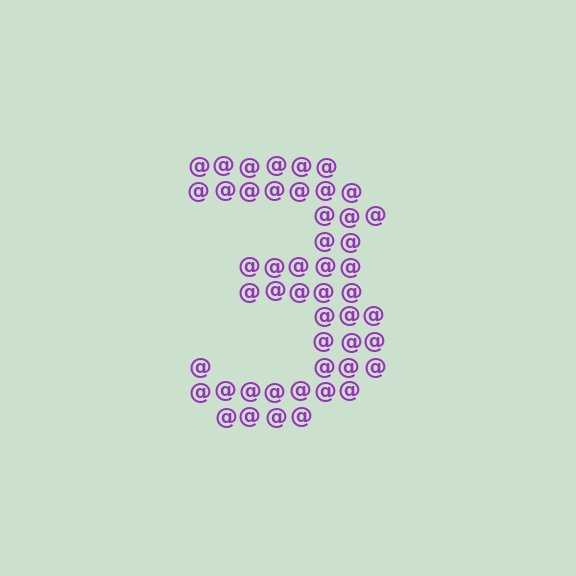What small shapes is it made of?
It is made of small at signs.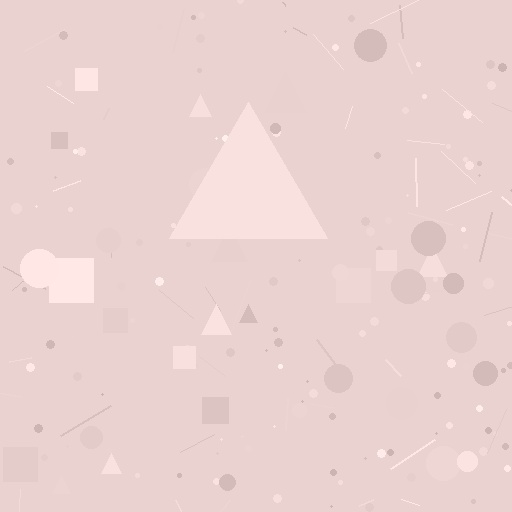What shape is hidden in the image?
A triangle is hidden in the image.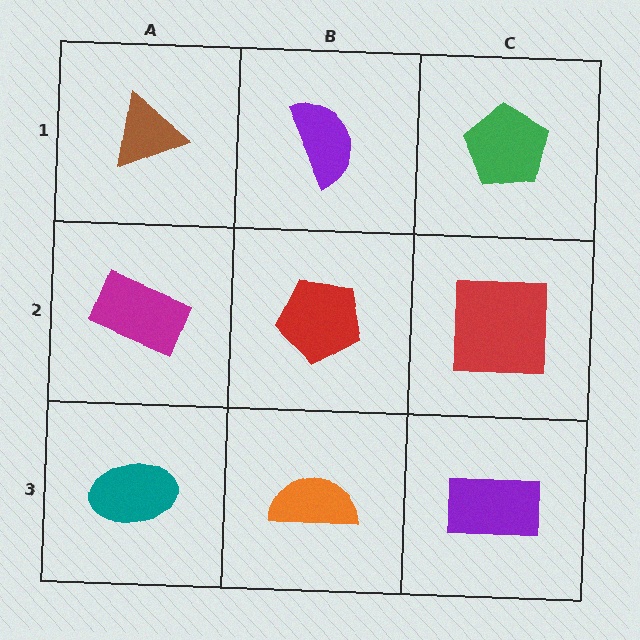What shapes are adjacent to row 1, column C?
A red square (row 2, column C), a purple semicircle (row 1, column B).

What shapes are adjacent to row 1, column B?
A red pentagon (row 2, column B), a brown triangle (row 1, column A), a green pentagon (row 1, column C).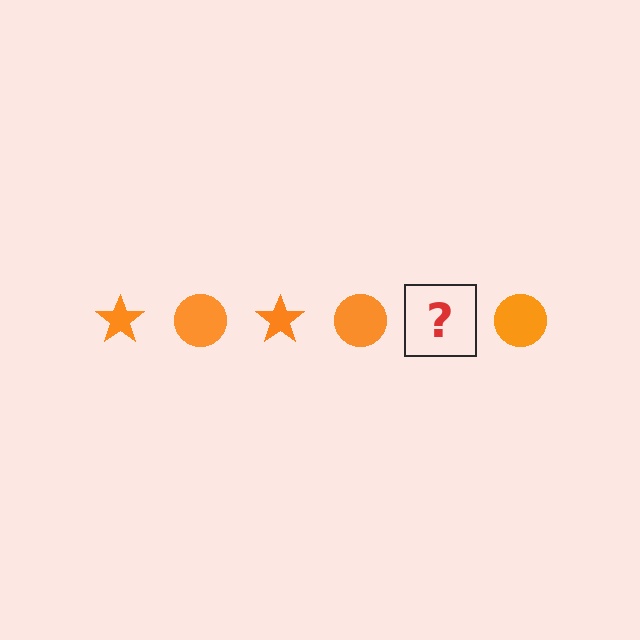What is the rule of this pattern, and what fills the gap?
The rule is that the pattern cycles through star, circle shapes in orange. The gap should be filled with an orange star.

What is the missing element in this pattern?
The missing element is an orange star.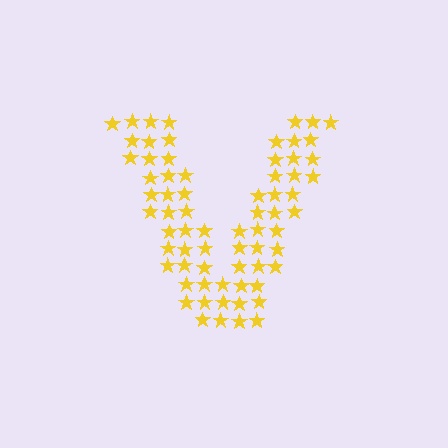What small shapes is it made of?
It is made of small stars.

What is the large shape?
The large shape is the letter V.